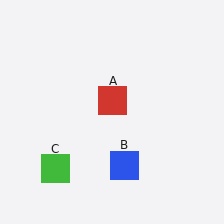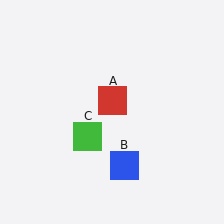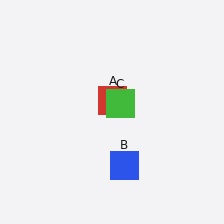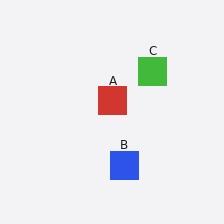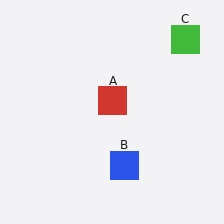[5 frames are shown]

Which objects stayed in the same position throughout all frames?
Red square (object A) and blue square (object B) remained stationary.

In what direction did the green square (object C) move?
The green square (object C) moved up and to the right.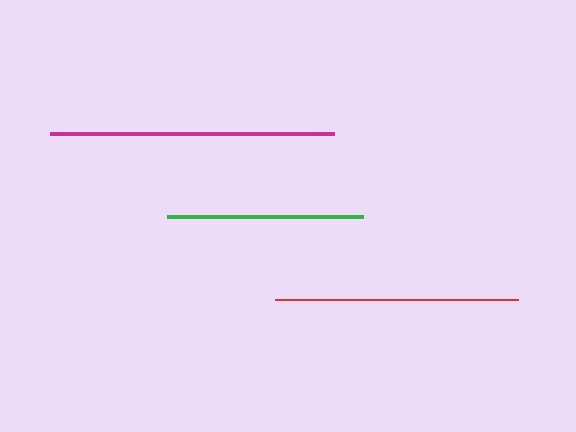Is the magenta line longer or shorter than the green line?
The magenta line is longer than the green line.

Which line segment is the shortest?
The green line is the shortest at approximately 196 pixels.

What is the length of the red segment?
The red segment is approximately 243 pixels long.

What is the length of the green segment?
The green segment is approximately 196 pixels long.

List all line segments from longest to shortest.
From longest to shortest: magenta, red, green.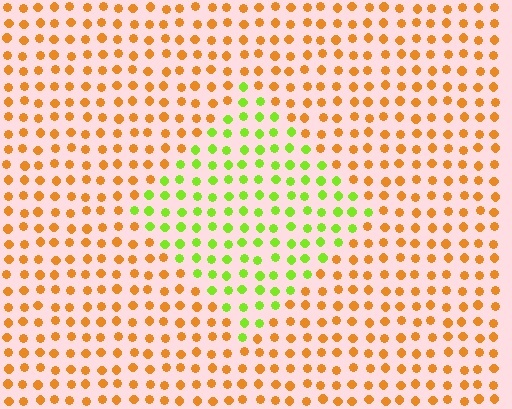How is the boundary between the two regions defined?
The boundary is defined purely by a slight shift in hue (about 63 degrees). Spacing, size, and orientation are identical on both sides.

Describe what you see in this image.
The image is filled with small orange elements in a uniform arrangement. A diamond-shaped region is visible where the elements are tinted to a slightly different hue, forming a subtle color boundary.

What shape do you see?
I see a diamond.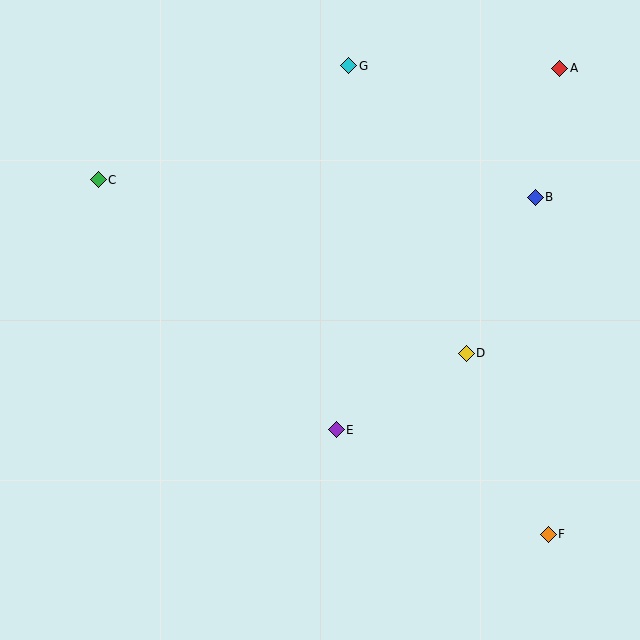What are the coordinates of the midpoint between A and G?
The midpoint between A and G is at (454, 67).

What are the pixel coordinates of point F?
Point F is at (548, 534).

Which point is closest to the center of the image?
Point E at (336, 430) is closest to the center.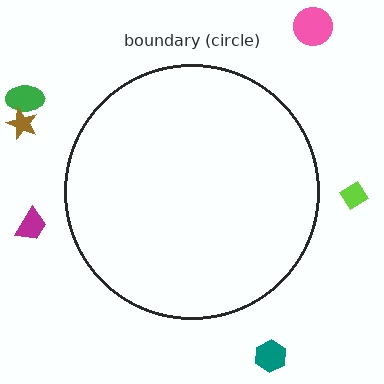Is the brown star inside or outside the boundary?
Outside.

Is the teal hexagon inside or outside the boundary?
Outside.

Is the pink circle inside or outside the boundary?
Outside.